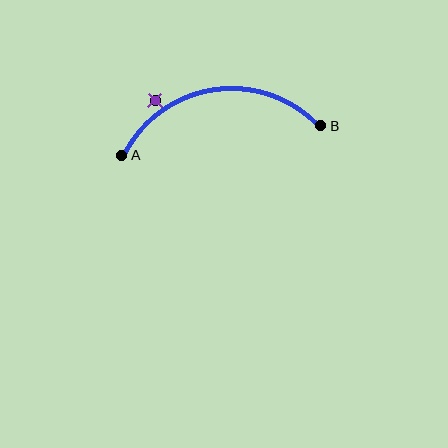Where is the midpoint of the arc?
The arc midpoint is the point on the curve farthest from the straight line joining A and B. It sits above that line.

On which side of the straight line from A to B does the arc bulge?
The arc bulges above the straight line connecting A and B.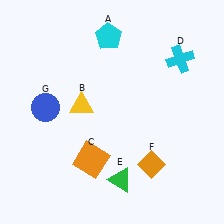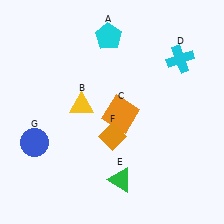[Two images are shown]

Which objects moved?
The objects that moved are: the orange square (C), the orange diamond (F), the blue circle (G).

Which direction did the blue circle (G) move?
The blue circle (G) moved down.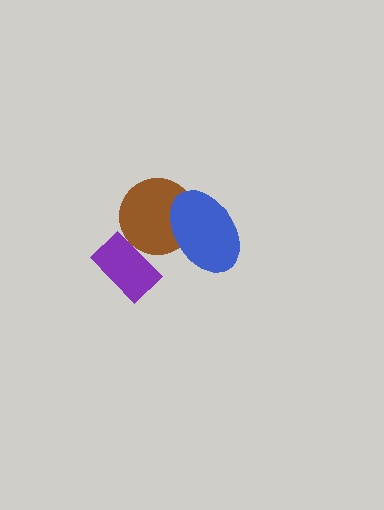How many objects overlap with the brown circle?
2 objects overlap with the brown circle.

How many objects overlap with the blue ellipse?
1 object overlaps with the blue ellipse.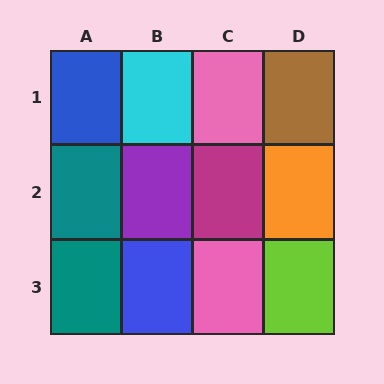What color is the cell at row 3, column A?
Teal.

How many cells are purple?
1 cell is purple.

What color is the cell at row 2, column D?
Orange.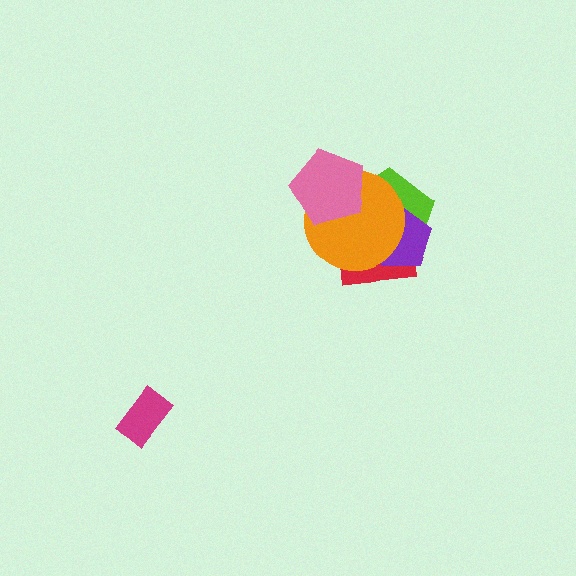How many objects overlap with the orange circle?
4 objects overlap with the orange circle.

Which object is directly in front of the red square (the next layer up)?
The lime pentagon is directly in front of the red square.